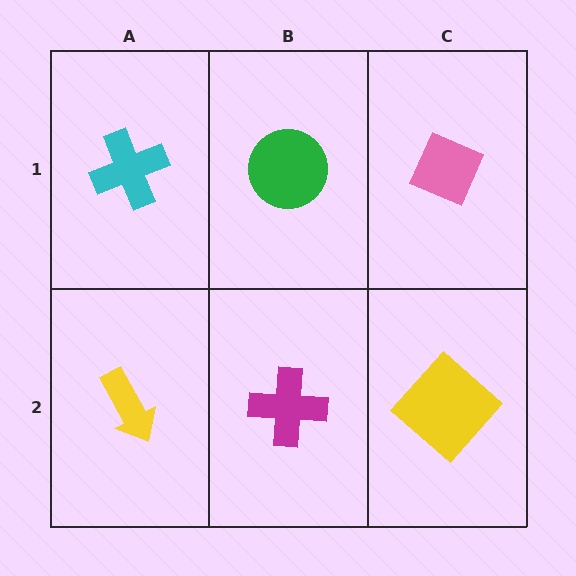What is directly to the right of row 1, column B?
A pink diamond.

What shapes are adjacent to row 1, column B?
A magenta cross (row 2, column B), a cyan cross (row 1, column A), a pink diamond (row 1, column C).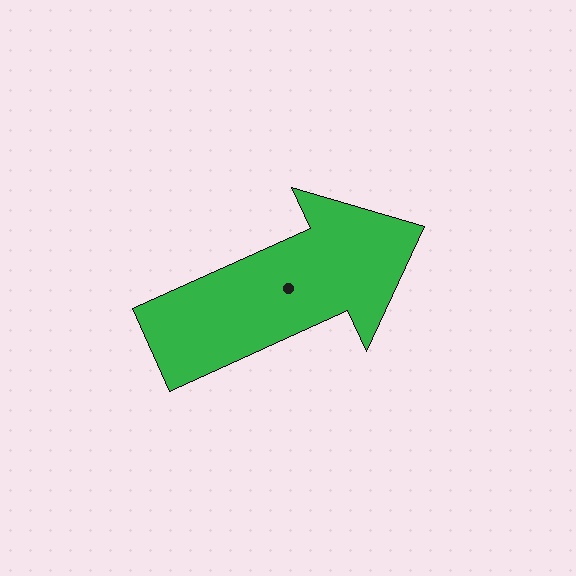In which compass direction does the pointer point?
Northeast.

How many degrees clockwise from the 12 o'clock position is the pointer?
Approximately 66 degrees.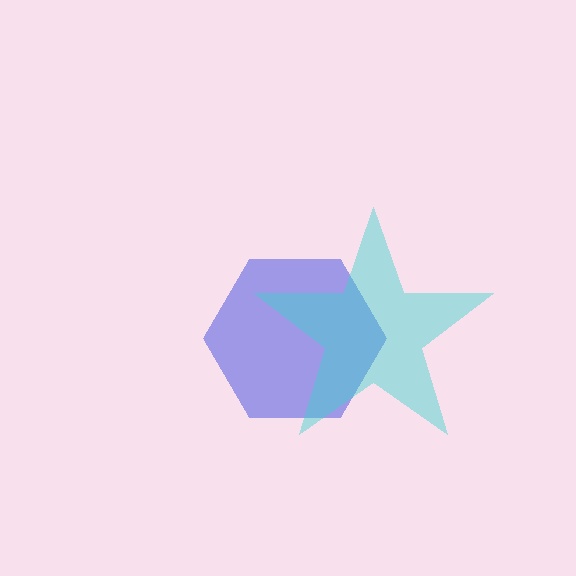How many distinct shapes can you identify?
There are 2 distinct shapes: a blue hexagon, a cyan star.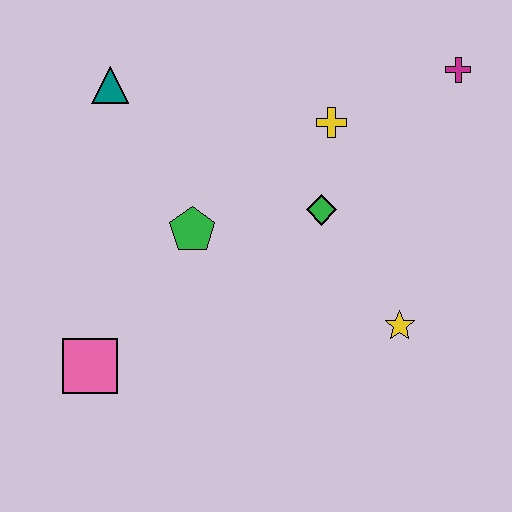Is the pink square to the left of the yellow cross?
Yes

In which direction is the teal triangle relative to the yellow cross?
The teal triangle is to the left of the yellow cross.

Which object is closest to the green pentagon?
The green diamond is closest to the green pentagon.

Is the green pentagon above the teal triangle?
No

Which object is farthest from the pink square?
The magenta cross is farthest from the pink square.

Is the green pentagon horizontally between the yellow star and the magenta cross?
No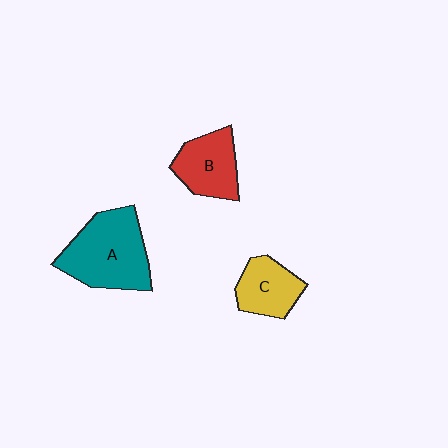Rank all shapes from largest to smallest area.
From largest to smallest: A (teal), B (red), C (yellow).